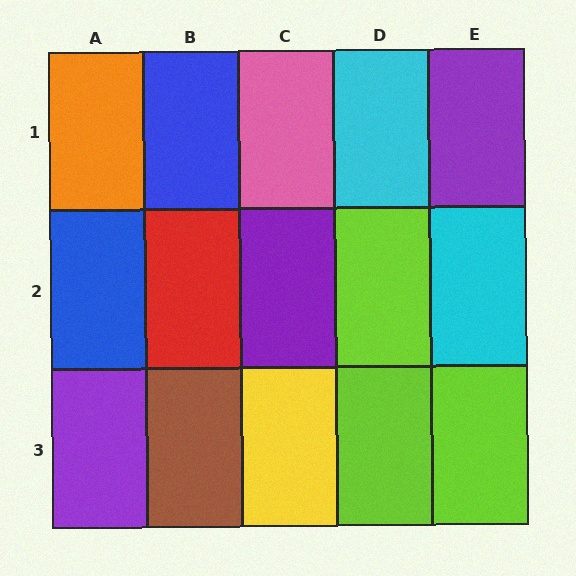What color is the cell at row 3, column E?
Lime.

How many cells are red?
1 cell is red.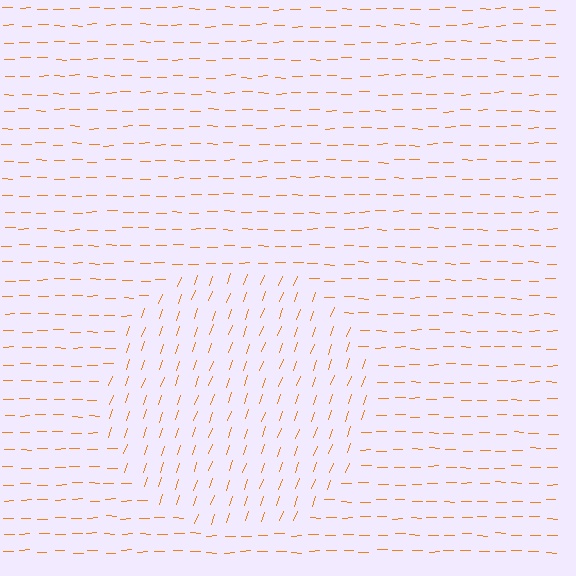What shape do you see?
I see a circle.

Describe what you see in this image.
The image is filled with small orange line segments. A circle region in the image has lines oriented differently from the surrounding lines, creating a visible texture boundary.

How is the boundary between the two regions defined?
The boundary is defined purely by a change in line orientation (approximately 70 degrees difference). All lines are the same color and thickness.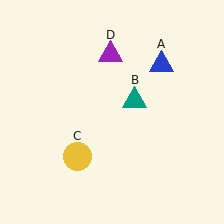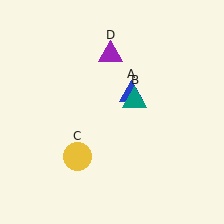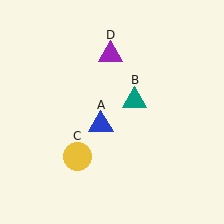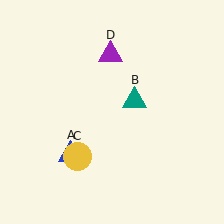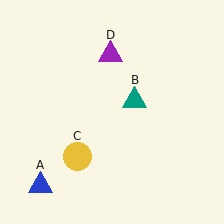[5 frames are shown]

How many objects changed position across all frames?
1 object changed position: blue triangle (object A).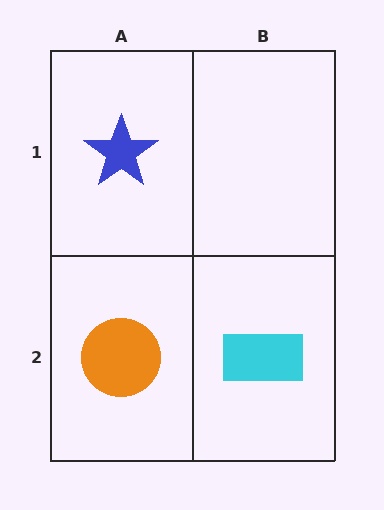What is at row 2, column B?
A cyan rectangle.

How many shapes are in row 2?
2 shapes.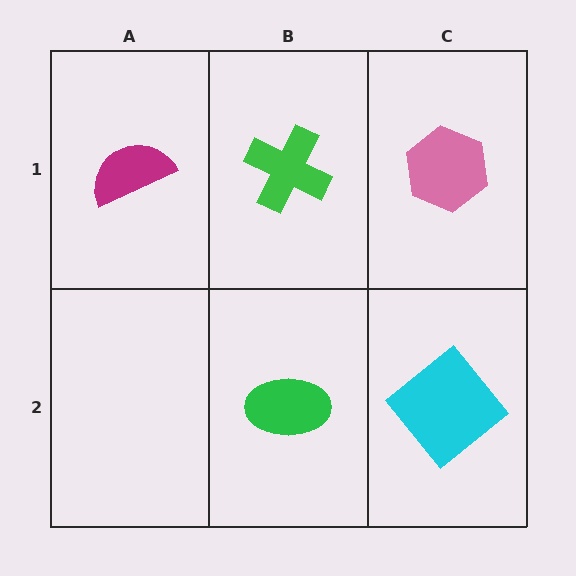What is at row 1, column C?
A pink hexagon.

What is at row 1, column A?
A magenta semicircle.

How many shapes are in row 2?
2 shapes.